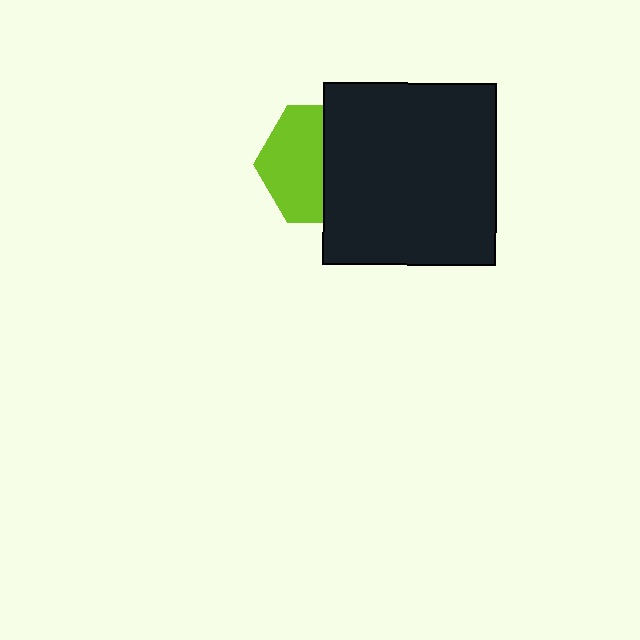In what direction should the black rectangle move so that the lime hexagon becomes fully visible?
The black rectangle should move right. That is the shortest direction to clear the overlap and leave the lime hexagon fully visible.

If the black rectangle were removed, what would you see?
You would see the complete lime hexagon.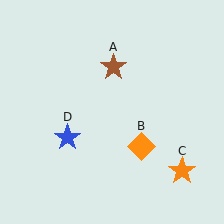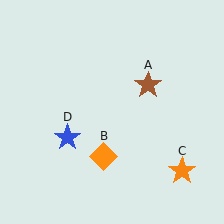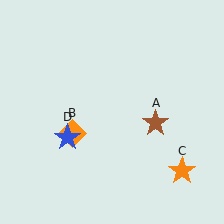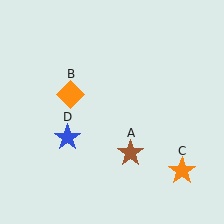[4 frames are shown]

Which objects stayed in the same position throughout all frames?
Orange star (object C) and blue star (object D) remained stationary.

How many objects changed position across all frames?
2 objects changed position: brown star (object A), orange diamond (object B).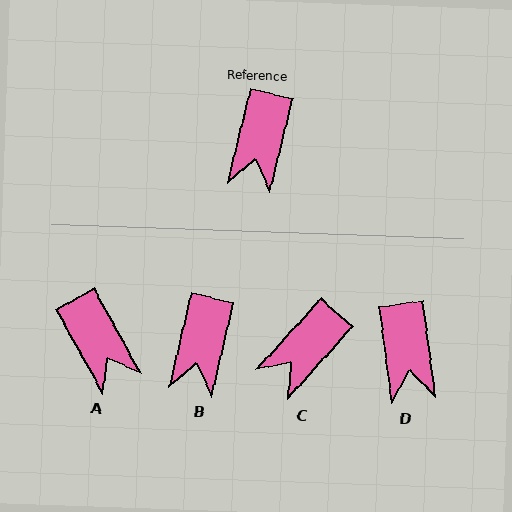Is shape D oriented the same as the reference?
No, it is off by about 21 degrees.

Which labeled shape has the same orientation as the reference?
B.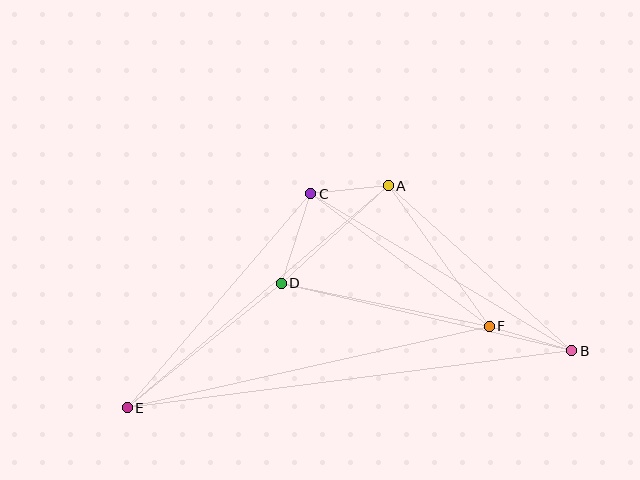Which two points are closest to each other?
Points A and C are closest to each other.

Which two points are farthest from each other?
Points B and E are farthest from each other.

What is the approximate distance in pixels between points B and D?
The distance between B and D is approximately 298 pixels.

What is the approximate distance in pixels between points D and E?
The distance between D and E is approximately 198 pixels.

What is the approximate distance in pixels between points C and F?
The distance between C and F is approximately 222 pixels.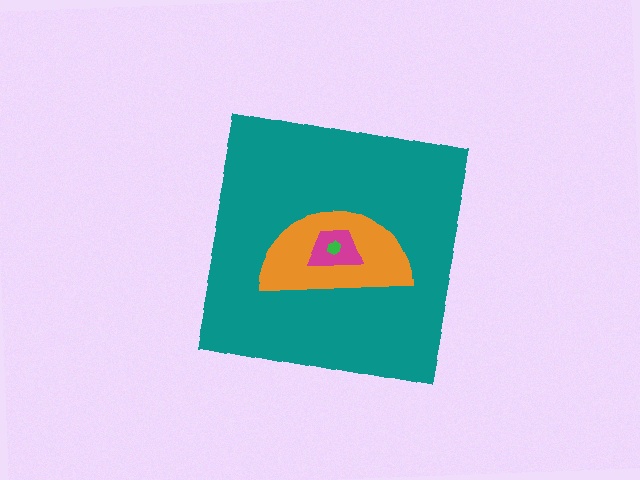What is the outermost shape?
The teal square.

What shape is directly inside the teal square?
The orange semicircle.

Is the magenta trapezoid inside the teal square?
Yes.